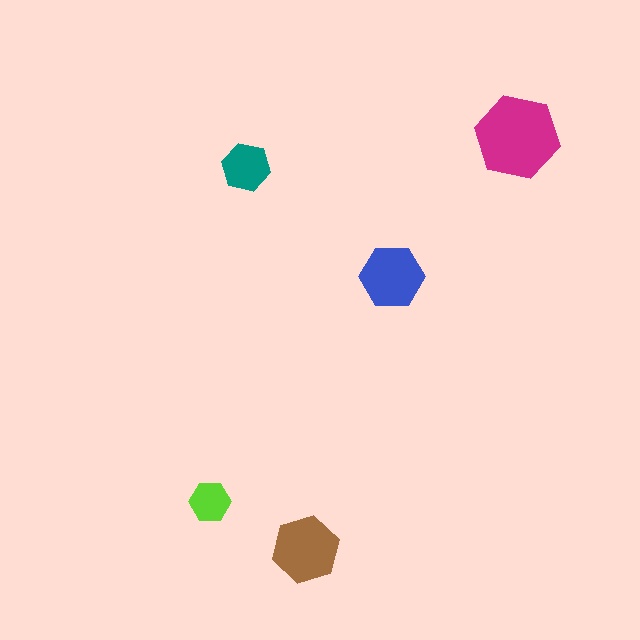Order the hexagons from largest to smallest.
the magenta one, the brown one, the blue one, the teal one, the lime one.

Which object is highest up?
The magenta hexagon is topmost.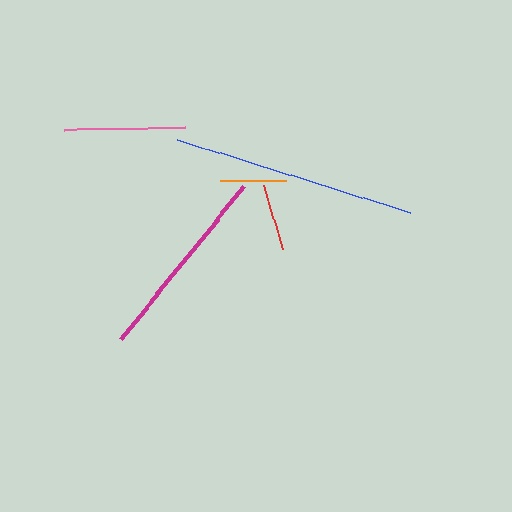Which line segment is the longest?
The blue line is the longest at approximately 244 pixels.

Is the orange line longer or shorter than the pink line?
The pink line is longer than the orange line.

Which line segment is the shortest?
The orange line is the shortest at approximately 66 pixels.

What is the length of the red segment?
The red segment is approximately 66 pixels long.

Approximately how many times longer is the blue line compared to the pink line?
The blue line is approximately 2.0 times the length of the pink line.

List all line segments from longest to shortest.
From longest to shortest: blue, magenta, pink, red, orange.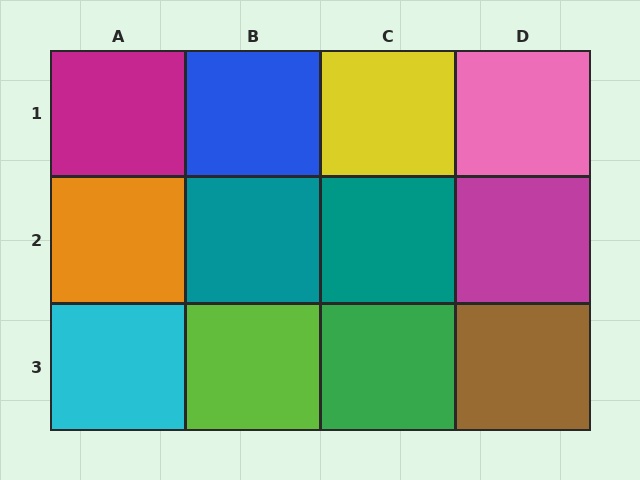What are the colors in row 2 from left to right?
Orange, teal, teal, magenta.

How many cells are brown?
1 cell is brown.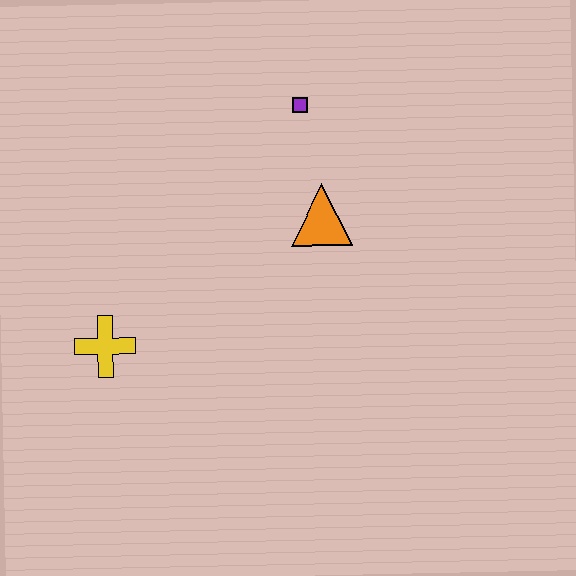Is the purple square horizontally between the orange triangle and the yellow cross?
Yes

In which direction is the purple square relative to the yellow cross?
The purple square is above the yellow cross.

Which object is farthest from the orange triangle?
The yellow cross is farthest from the orange triangle.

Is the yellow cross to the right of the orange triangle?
No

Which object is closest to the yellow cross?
The orange triangle is closest to the yellow cross.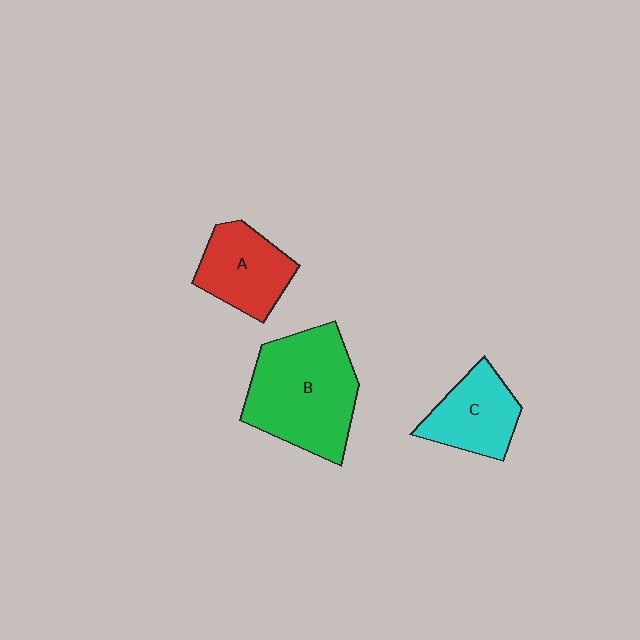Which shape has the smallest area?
Shape C (cyan).